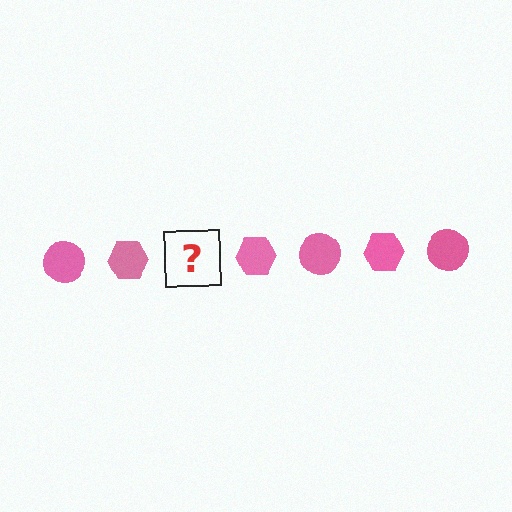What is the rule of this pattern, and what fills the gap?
The rule is that the pattern cycles through circle, hexagon shapes in pink. The gap should be filled with a pink circle.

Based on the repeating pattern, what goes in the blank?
The blank should be a pink circle.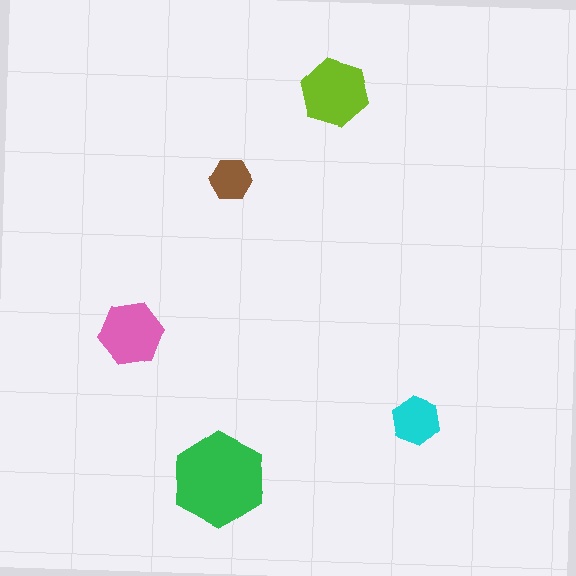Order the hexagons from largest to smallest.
the green one, the lime one, the pink one, the cyan one, the brown one.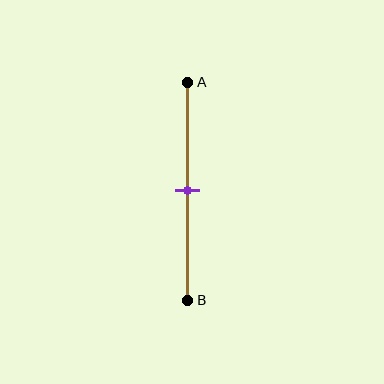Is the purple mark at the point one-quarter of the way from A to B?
No, the mark is at about 50% from A, not at the 25% one-quarter point.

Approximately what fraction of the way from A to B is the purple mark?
The purple mark is approximately 50% of the way from A to B.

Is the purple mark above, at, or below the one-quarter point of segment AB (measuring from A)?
The purple mark is below the one-quarter point of segment AB.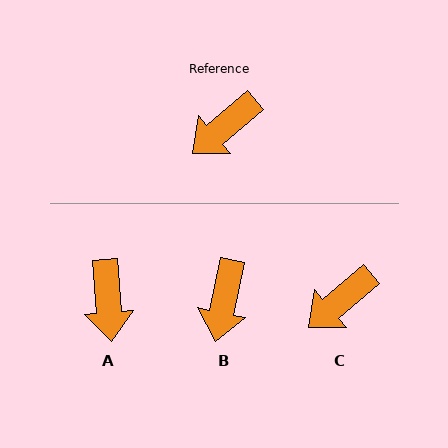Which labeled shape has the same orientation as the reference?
C.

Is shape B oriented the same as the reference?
No, it is off by about 38 degrees.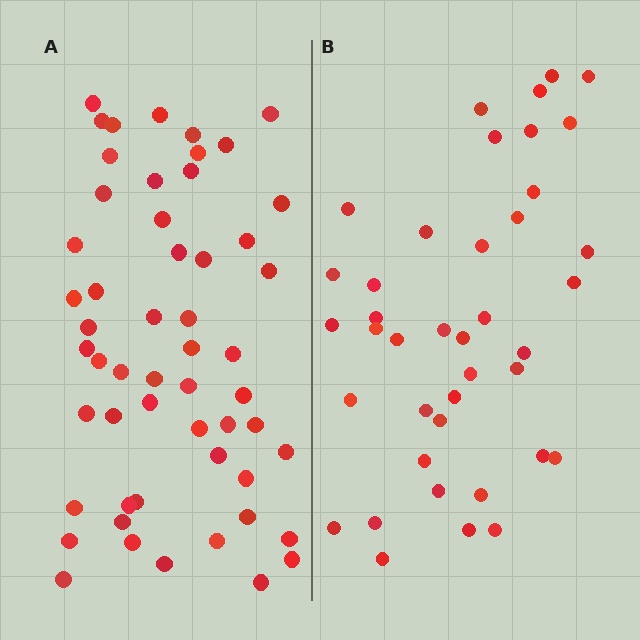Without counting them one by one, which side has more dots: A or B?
Region A (the left region) has more dots.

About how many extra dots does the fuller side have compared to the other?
Region A has approximately 15 more dots than region B.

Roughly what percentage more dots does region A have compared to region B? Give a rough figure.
About 35% more.